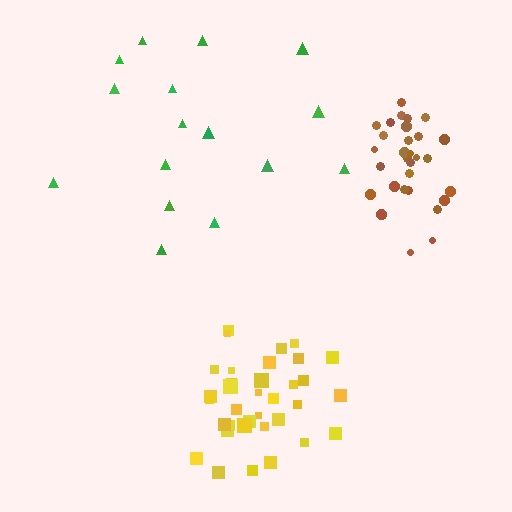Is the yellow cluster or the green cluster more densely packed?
Yellow.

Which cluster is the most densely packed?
Brown.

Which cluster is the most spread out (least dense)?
Green.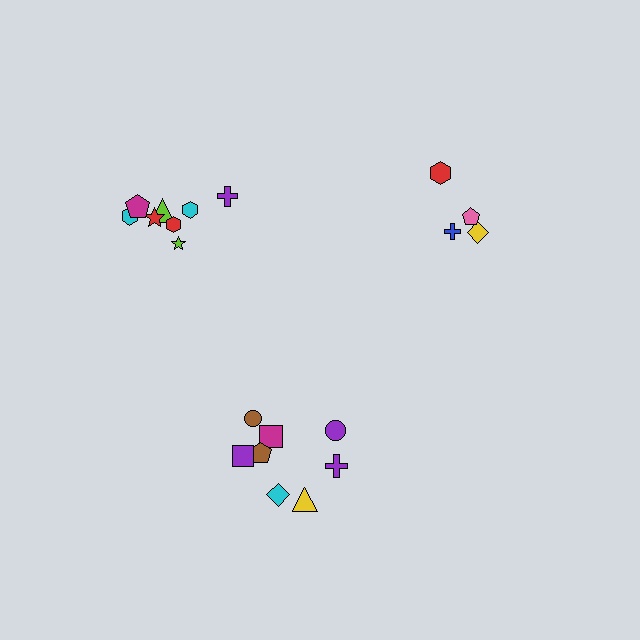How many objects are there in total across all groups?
There are 20 objects.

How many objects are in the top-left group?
There are 8 objects.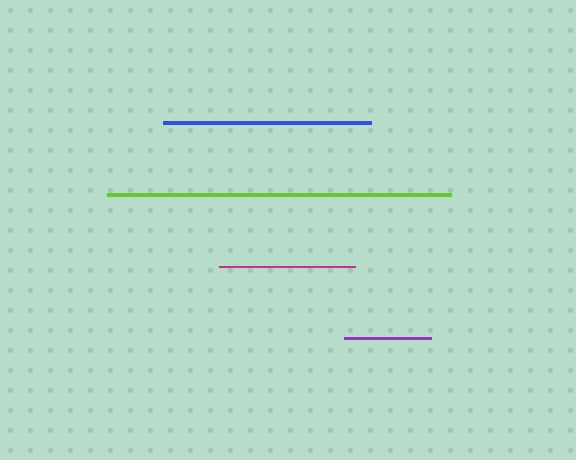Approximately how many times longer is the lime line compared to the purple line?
The lime line is approximately 4.0 times the length of the purple line.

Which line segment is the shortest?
The purple line is the shortest at approximately 87 pixels.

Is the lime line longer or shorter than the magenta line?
The lime line is longer than the magenta line.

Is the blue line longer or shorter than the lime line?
The lime line is longer than the blue line.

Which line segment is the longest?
The lime line is the longest at approximately 343 pixels.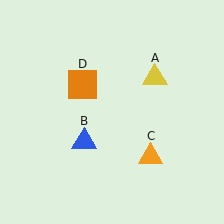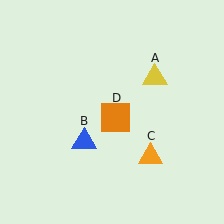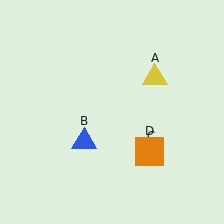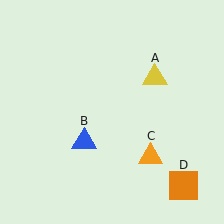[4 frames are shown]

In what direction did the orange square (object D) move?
The orange square (object D) moved down and to the right.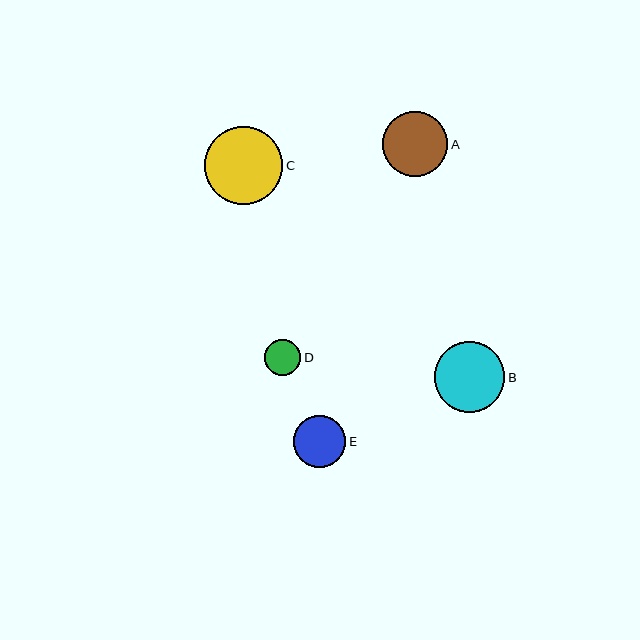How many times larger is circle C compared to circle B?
Circle C is approximately 1.1 times the size of circle B.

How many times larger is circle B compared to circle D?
Circle B is approximately 1.9 times the size of circle D.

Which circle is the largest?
Circle C is the largest with a size of approximately 78 pixels.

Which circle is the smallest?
Circle D is the smallest with a size of approximately 36 pixels.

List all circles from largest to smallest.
From largest to smallest: C, B, A, E, D.